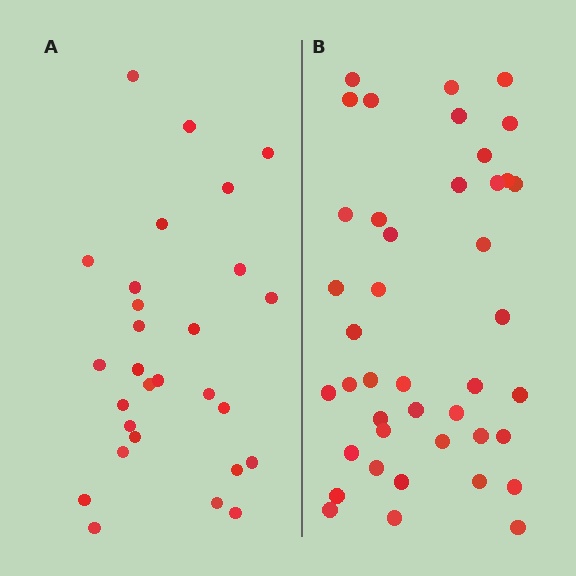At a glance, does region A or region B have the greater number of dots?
Region B (the right region) has more dots.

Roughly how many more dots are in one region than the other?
Region B has approximately 15 more dots than region A.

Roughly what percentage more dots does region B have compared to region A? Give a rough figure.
About 50% more.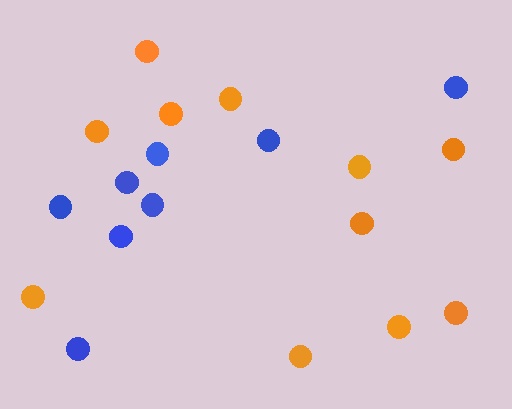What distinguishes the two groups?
There are 2 groups: one group of orange circles (11) and one group of blue circles (8).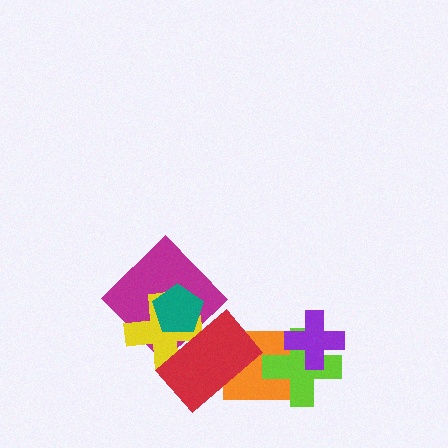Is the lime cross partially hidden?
Yes, it is partially covered by another shape.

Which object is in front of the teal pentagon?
The red rectangle is in front of the teal pentagon.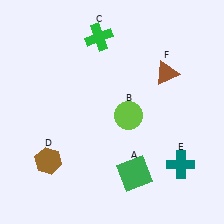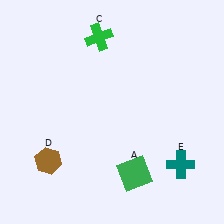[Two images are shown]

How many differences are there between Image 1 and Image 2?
There are 2 differences between the two images.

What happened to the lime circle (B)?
The lime circle (B) was removed in Image 2. It was in the bottom-right area of Image 1.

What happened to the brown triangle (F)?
The brown triangle (F) was removed in Image 2. It was in the top-right area of Image 1.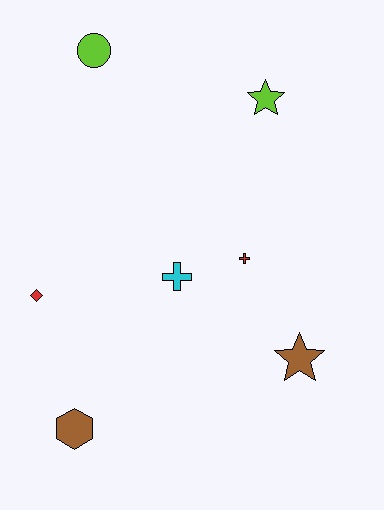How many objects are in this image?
There are 7 objects.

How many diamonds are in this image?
There is 1 diamond.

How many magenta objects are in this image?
There are no magenta objects.